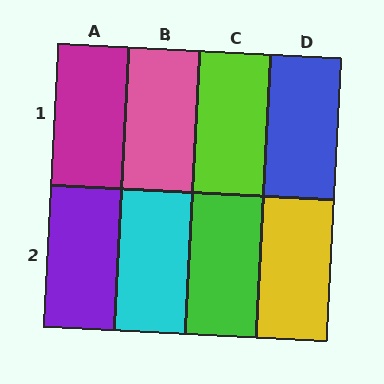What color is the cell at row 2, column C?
Green.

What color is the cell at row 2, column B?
Cyan.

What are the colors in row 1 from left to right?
Magenta, pink, lime, blue.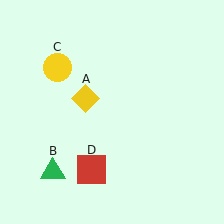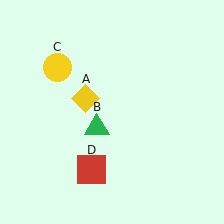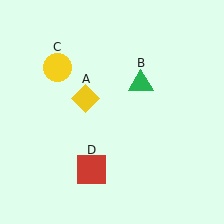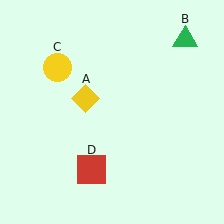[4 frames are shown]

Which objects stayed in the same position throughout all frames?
Yellow diamond (object A) and yellow circle (object C) and red square (object D) remained stationary.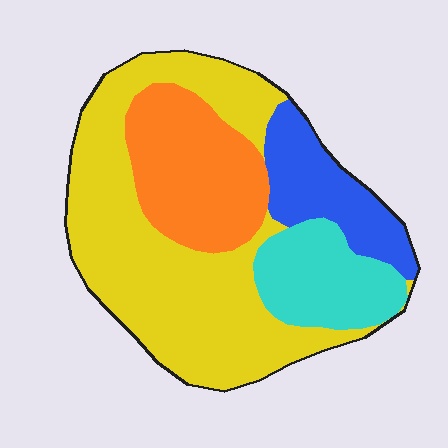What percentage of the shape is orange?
Orange covers 21% of the shape.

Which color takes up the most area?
Yellow, at roughly 50%.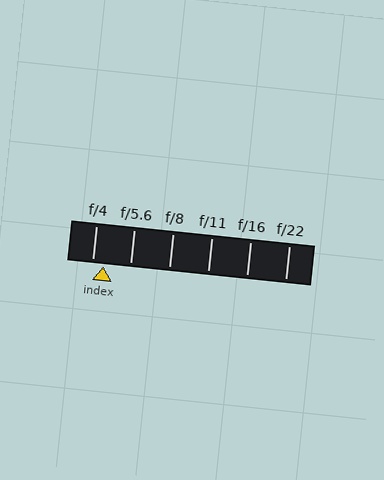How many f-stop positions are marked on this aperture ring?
There are 6 f-stop positions marked.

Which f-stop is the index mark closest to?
The index mark is closest to f/4.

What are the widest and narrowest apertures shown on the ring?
The widest aperture shown is f/4 and the narrowest is f/22.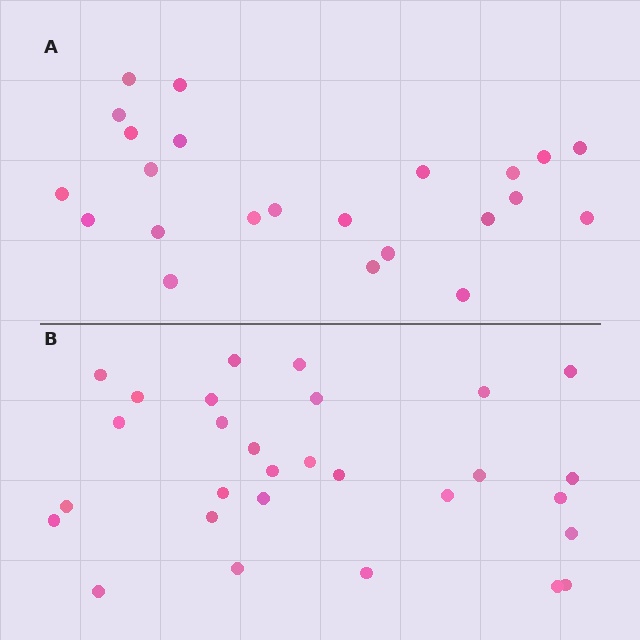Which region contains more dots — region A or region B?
Region B (the bottom region) has more dots.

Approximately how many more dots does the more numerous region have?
Region B has about 6 more dots than region A.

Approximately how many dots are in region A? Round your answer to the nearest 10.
About 20 dots. (The exact count is 23, which rounds to 20.)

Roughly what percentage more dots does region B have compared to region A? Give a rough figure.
About 25% more.